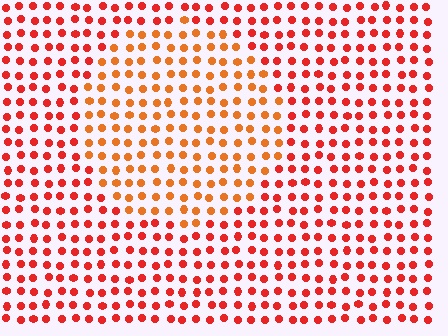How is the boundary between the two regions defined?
The boundary is defined purely by a slight shift in hue (about 25 degrees). Spacing, size, and orientation are identical on both sides.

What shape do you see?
I see a circle.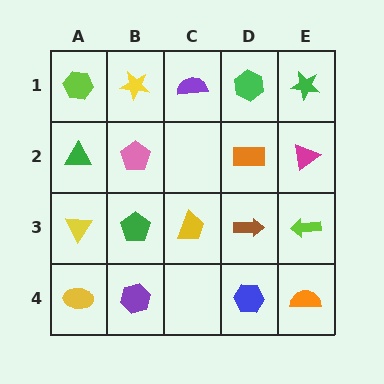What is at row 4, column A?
A yellow ellipse.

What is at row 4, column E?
An orange semicircle.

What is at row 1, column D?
A green hexagon.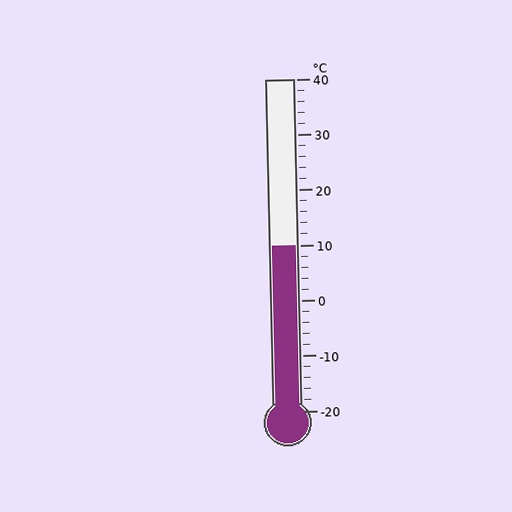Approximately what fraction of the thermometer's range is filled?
The thermometer is filled to approximately 50% of its range.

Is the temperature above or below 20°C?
The temperature is below 20°C.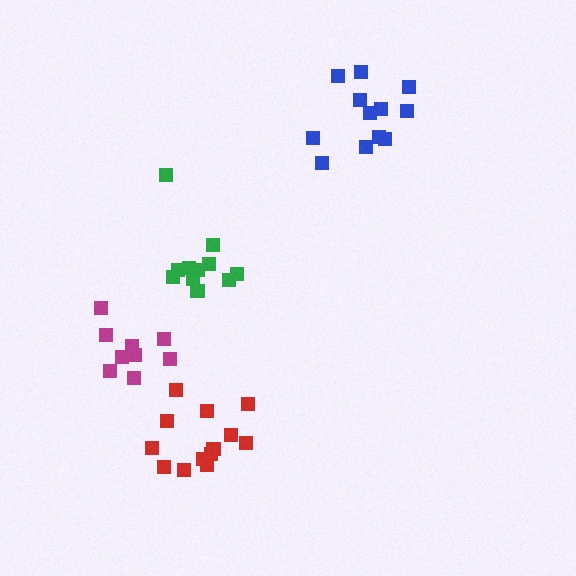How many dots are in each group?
Group 1: 12 dots, Group 2: 11 dots, Group 3: 13 dots, Group 4: 9 dots (45 total).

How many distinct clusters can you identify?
There are 4 distinct clusters.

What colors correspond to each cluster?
The clusters are colored: blue, green, red, magenta.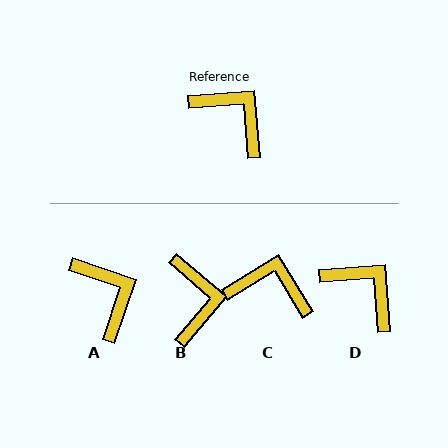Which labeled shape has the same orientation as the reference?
D.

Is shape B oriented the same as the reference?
No, it is off by about 45 degrees.